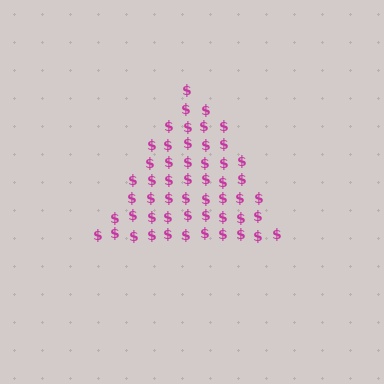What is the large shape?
The large shape is a triangle.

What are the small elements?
The small elements are dollar signs.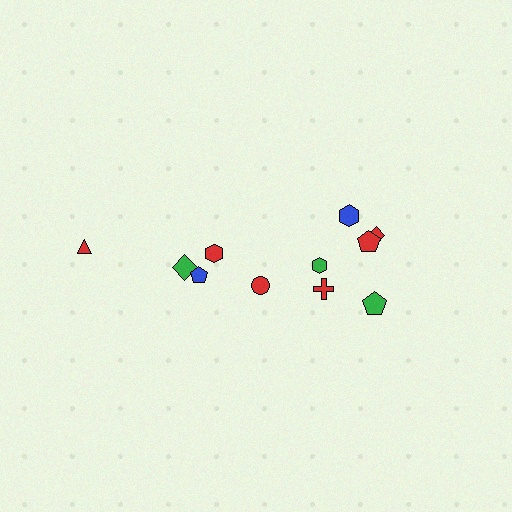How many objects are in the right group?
There are 7 objects.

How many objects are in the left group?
There are 4 objects.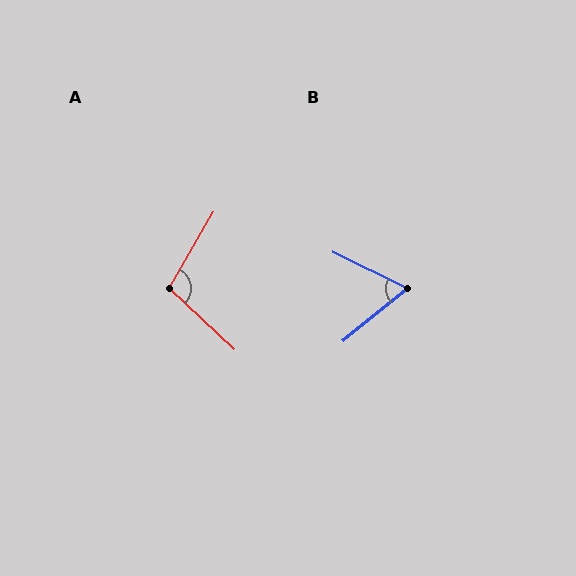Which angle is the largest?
A, at approximately 103 degrees.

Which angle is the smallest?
B, at approximately 65 degrees.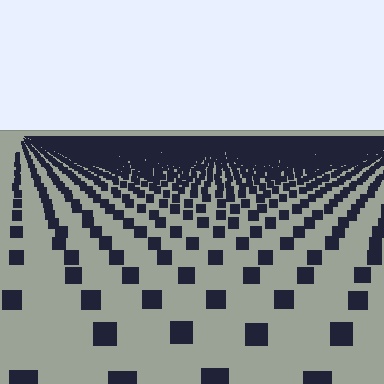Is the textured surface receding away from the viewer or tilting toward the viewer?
The surface is receding away from the viewer. Texture elements get smaller and denser toward the top.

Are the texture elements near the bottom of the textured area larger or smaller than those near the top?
Larger. Near the bottom, elements are closer to the viewer and appear at a bigger on-screen size.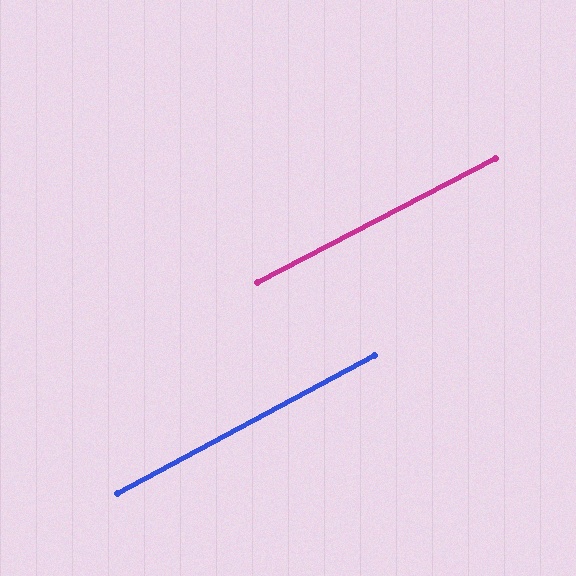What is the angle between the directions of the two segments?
Approximately 1 degree.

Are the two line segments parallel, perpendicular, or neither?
Parallel — their directions differ by only 0.7°.